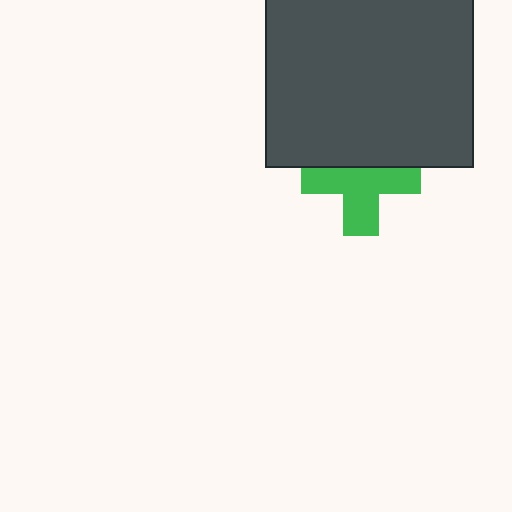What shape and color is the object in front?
The object in front is a dark gray rectangle.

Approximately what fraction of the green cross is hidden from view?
Roughly 37% of the green cross is hidden behind the dark gray rectangle.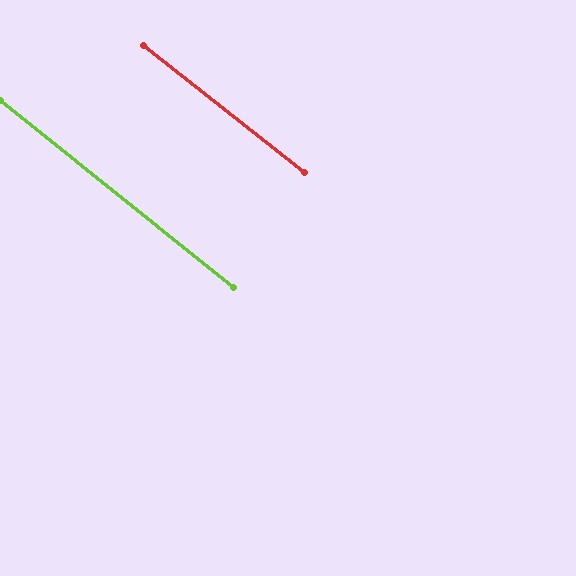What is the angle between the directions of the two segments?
Approximately 0 degrees.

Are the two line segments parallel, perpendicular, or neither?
Parallel — their directions differ by only 0.4°.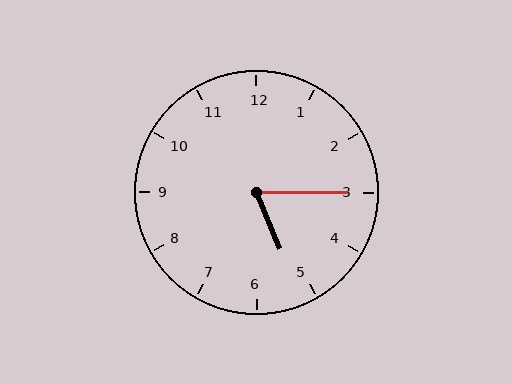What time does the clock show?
5:15.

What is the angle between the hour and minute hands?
Approximately 68 degrees.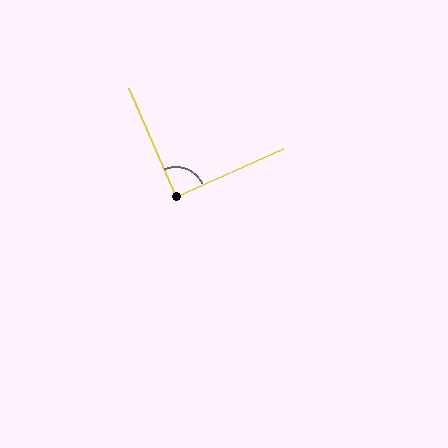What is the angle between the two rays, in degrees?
Approximately 90 degrees.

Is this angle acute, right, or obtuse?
It is approximately a right angle.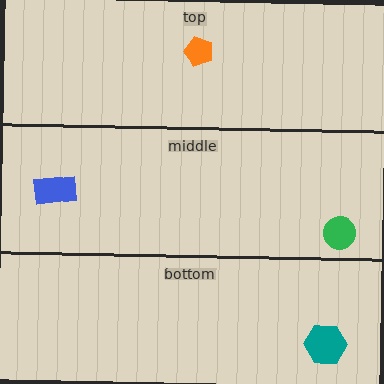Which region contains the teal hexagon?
The bottom region.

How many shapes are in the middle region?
2.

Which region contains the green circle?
The middle region.